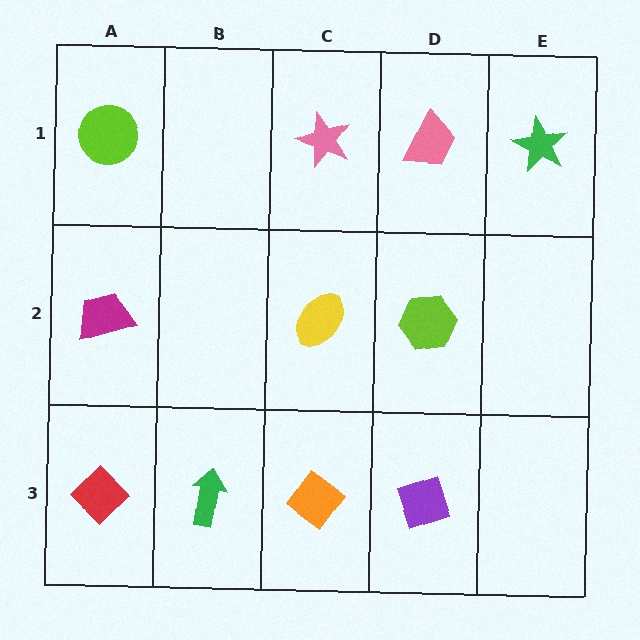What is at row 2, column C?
A yellow ellipse.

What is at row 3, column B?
A green arrow.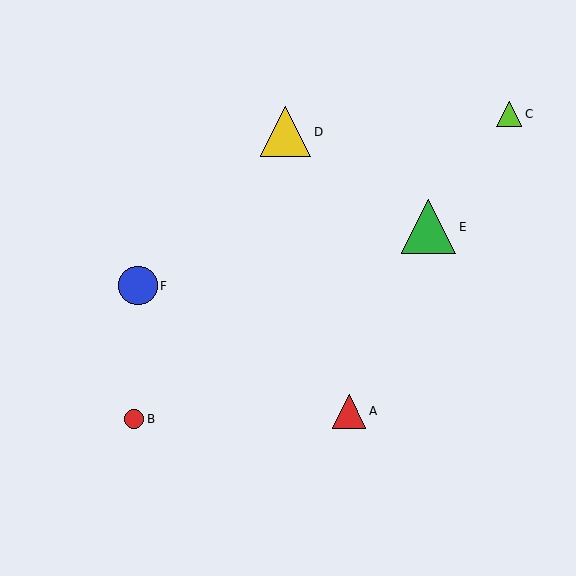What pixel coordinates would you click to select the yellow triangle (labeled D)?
Click at (286, 132) to select the yellow triangle D.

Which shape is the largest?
The green triangle (labeled E) is the largest.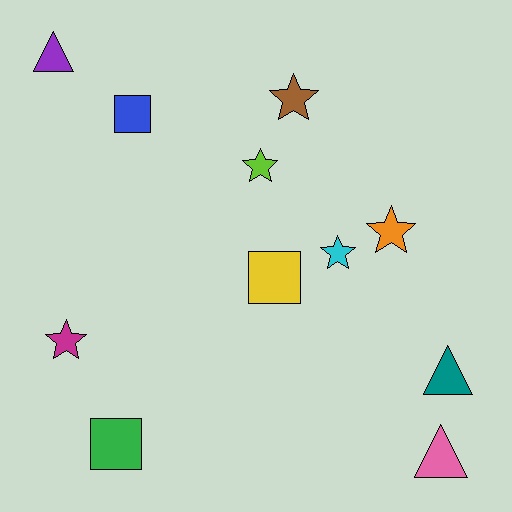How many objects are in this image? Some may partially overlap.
There are 11 objects.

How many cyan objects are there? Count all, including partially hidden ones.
There is 1 cyan object.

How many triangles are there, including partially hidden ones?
There are 3 triangles.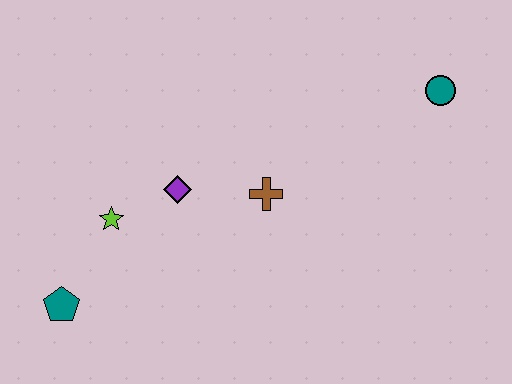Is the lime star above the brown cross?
No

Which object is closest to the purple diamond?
The lime star is closest to the purple diamond.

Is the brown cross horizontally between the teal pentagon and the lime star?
No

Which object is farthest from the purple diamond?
The teal circle is farthest from the purple diamond.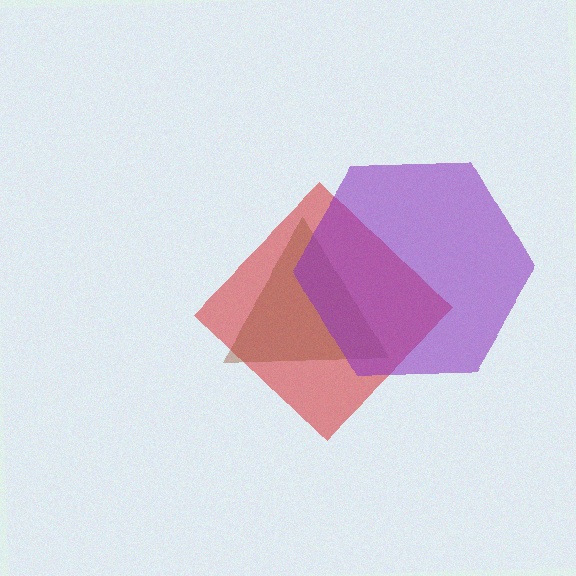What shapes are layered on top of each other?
The layered shapes are: a red diamond, a brown triangle, a purple hexagon.